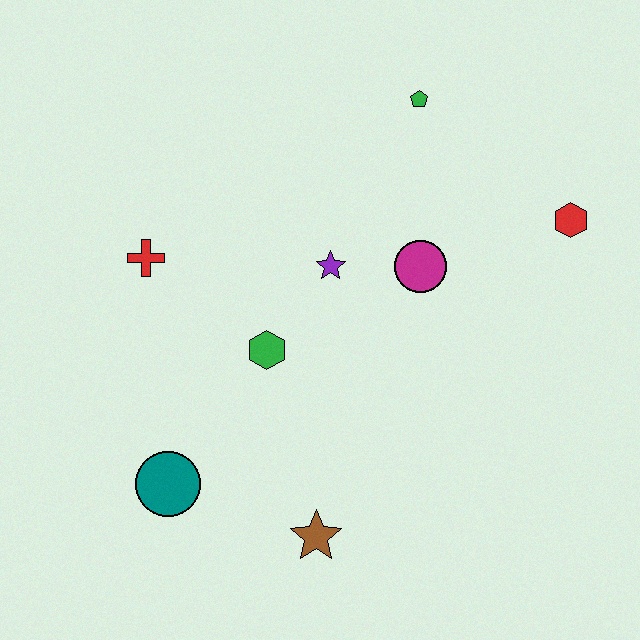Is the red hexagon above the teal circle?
Yes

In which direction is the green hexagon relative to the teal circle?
The green hexagon is above the teal circle.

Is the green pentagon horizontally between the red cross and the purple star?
No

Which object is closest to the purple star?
The magenta circle is closest to the purple star.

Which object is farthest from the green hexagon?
The red hexagon is farthest from the green hexagon.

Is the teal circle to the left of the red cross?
No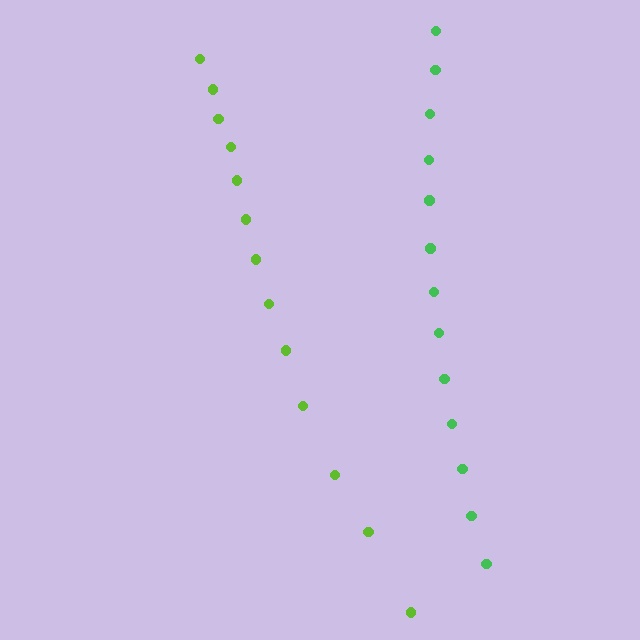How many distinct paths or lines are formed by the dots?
There are 2 distinct paths.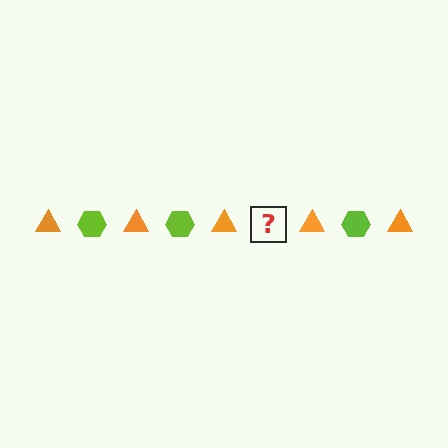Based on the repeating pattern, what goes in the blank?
The blank should be a lime hexagon.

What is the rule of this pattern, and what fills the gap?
The rule is that the pattern alternates between orange triangle and lime hexagon. The gap should be filled with a lime hexagon.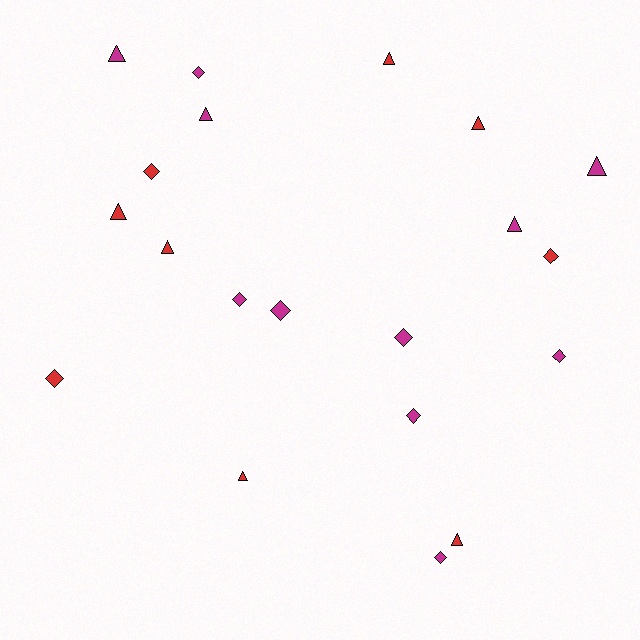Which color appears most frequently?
Magenta, with 11 objects.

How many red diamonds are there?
There are 3 red diamonds.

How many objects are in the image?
There are 20 objects.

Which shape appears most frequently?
Triangle, with 10 objects.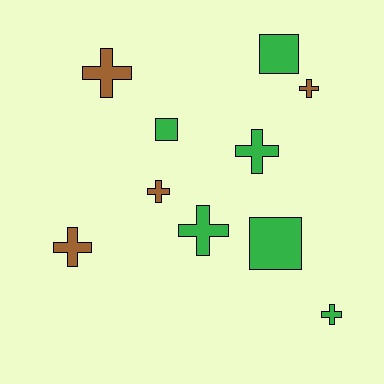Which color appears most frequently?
Green, with 6 objects.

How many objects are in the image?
There are 10 objects.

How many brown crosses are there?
There are 4 brown crosses.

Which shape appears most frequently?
Cross, with 7 objects.